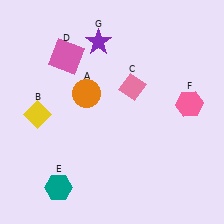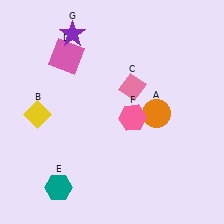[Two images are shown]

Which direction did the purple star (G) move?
The purple star (G) moved left.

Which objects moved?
The objects that moved are: the orange circle (A), the pink hexagon (F), the purple star (G).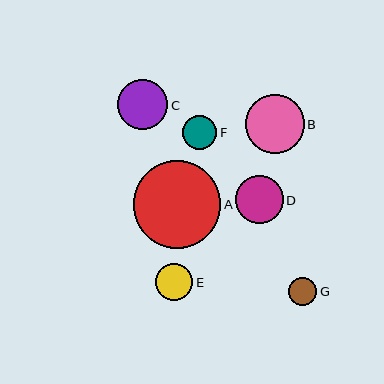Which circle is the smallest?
Circle G is the smallest with a size of approximately 28 pixels.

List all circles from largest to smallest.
From largest to smallest: A, B, C, D, E, F, G.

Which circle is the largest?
Circle A is the largest with a size of approximately 87 pixels.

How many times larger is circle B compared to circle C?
Circle B is approximately 1.2 times the size of circle C.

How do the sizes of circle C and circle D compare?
Circle C and circle D are approximately the same size.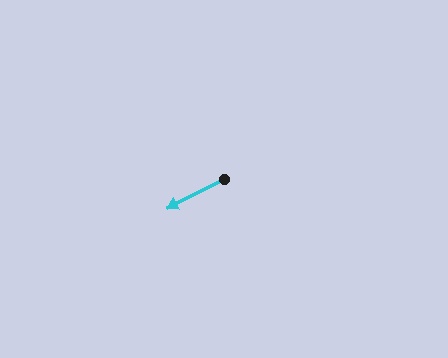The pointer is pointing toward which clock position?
Roughly 8 o'clock.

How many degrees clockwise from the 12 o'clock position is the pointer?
Approximately 243 degrees.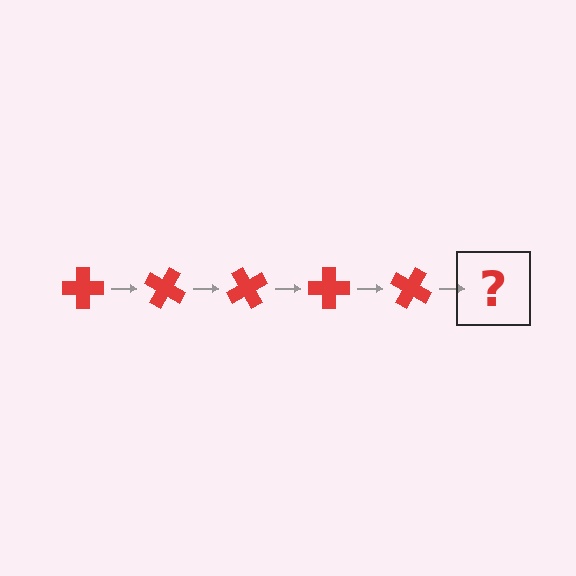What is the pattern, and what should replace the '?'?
The pattern is that the cross rotates 30 degrees each step. The '?' should be a red cross rotated 150 degrees.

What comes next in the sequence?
The next element should be a red cross rotated 150 degrees.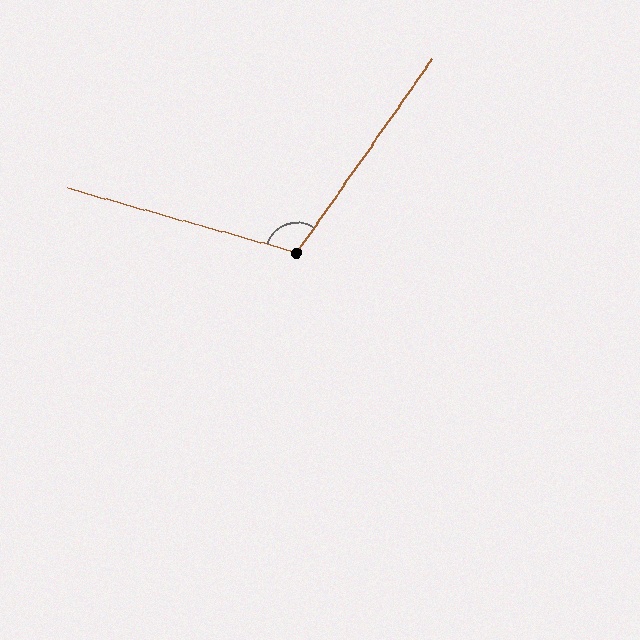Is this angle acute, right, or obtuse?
It is obtuse.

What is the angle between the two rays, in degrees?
Approximately 110 degrees.